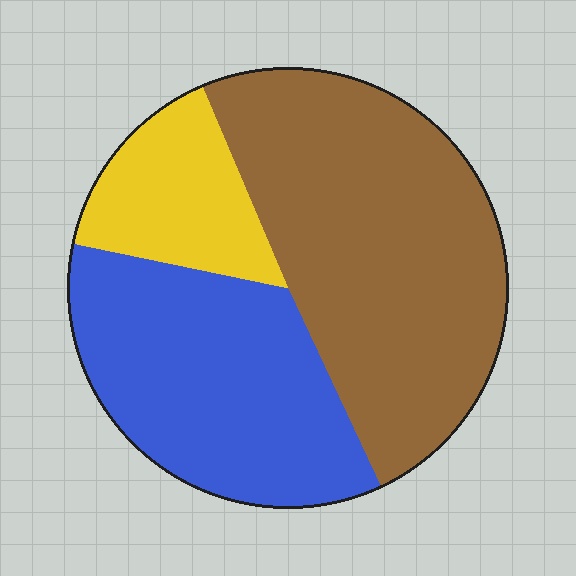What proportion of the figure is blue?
Blue takes up about one third (1/3) of the figure.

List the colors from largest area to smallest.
From largest to smallest: brown, blue, yellow.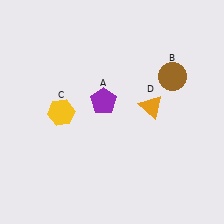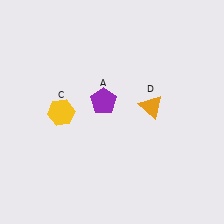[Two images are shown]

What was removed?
The brown circle (B) was removed in Image 2.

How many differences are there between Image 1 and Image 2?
There is 1 difference between the two images.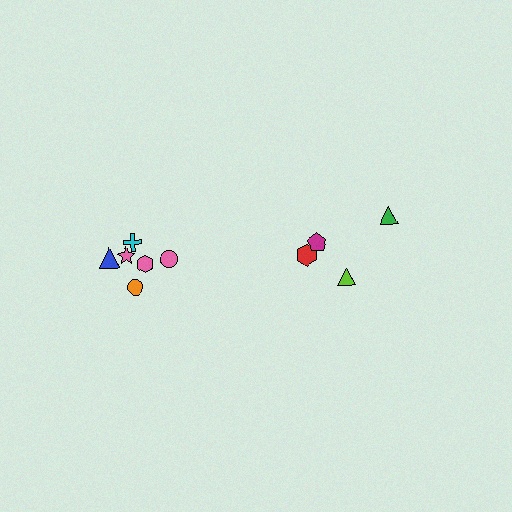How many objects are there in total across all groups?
There are 10 objects.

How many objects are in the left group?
There are 6 objects.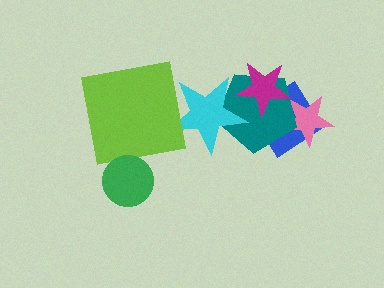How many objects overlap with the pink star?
2 objects overlap with the pink star.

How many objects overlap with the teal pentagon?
4 objects overlap with the teal pentagon.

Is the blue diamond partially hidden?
Yes, it is partially covered by another shape.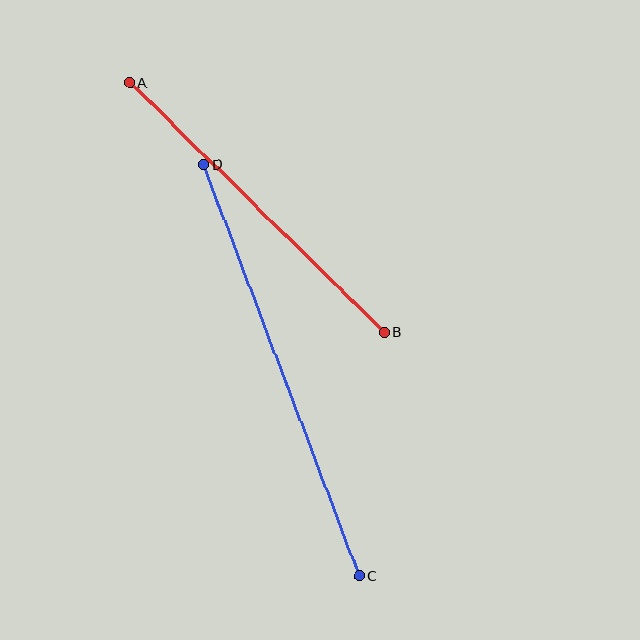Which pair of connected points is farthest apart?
Points C and D are farthest apart.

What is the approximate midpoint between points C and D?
The midpoint is at approximately (281, 370) pixels.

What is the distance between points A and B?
The distance is approximately 357 pixels.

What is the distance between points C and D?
The distance is approximately 440 pixels.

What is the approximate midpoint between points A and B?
The midpoint is at approximately (257, 207) pixels.